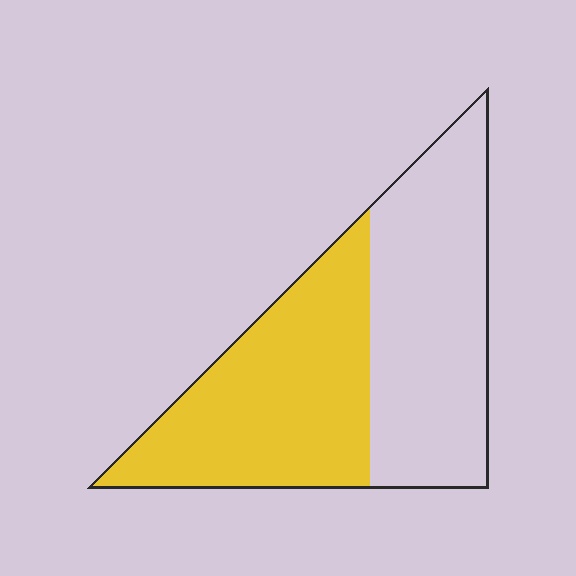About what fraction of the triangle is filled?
About one half (1/2).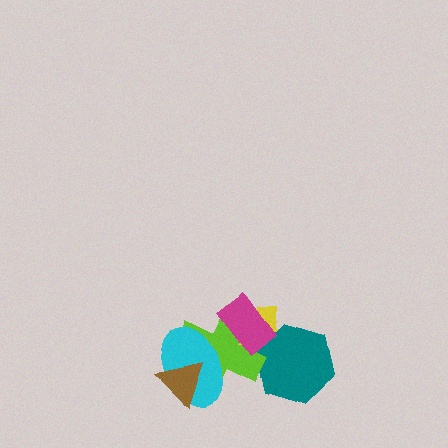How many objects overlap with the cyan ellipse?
2 objects overlap with the cyan ellipse.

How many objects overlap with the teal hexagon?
2 objects overlap with the teal hexagon.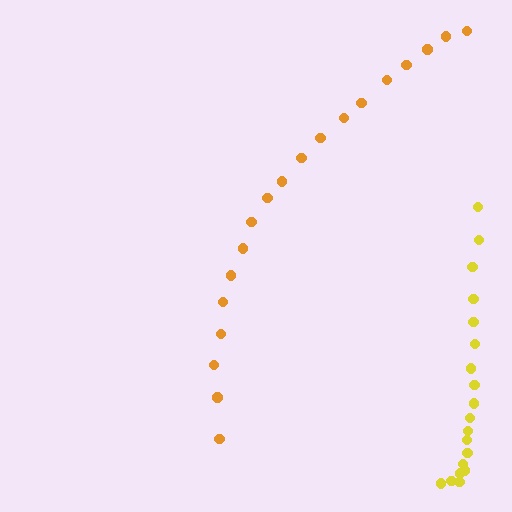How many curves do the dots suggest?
There are 2 distinct paths.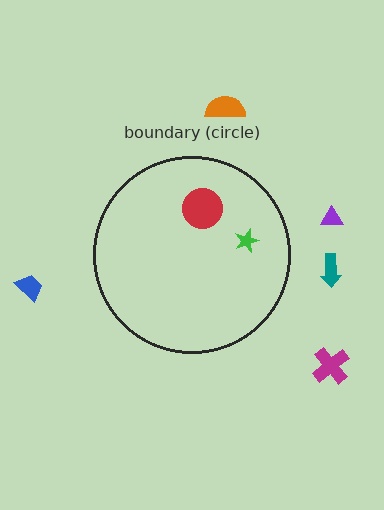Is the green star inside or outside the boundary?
Inside.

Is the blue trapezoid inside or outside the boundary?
Outside.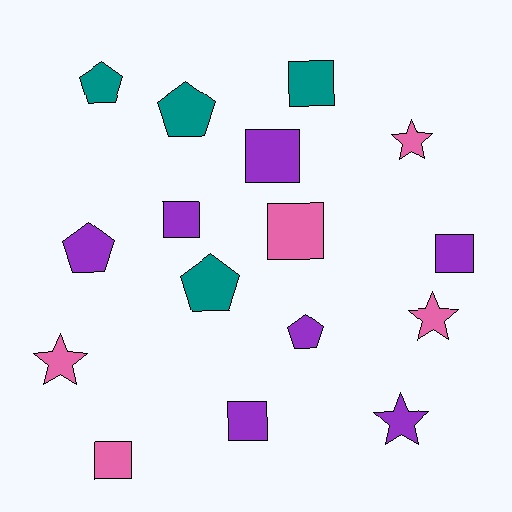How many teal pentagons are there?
There are 3 teal pentagons.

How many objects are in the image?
There are 16 objects.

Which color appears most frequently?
Purple, with 7 objects.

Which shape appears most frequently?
Square, with 7 objects.